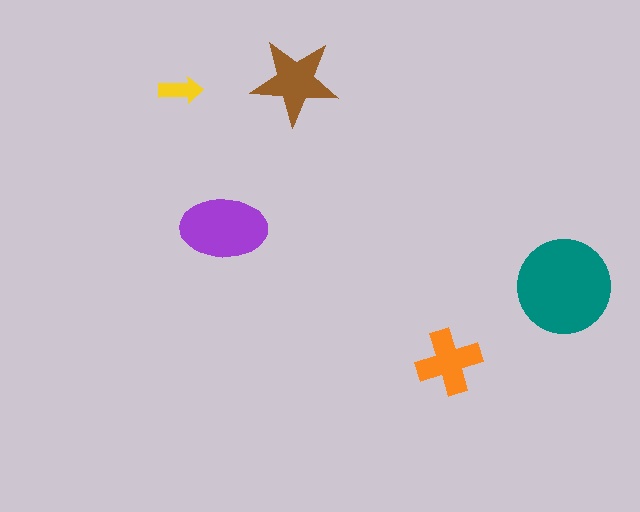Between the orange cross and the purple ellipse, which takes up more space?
The purple ellipse.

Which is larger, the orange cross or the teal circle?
The teal circle.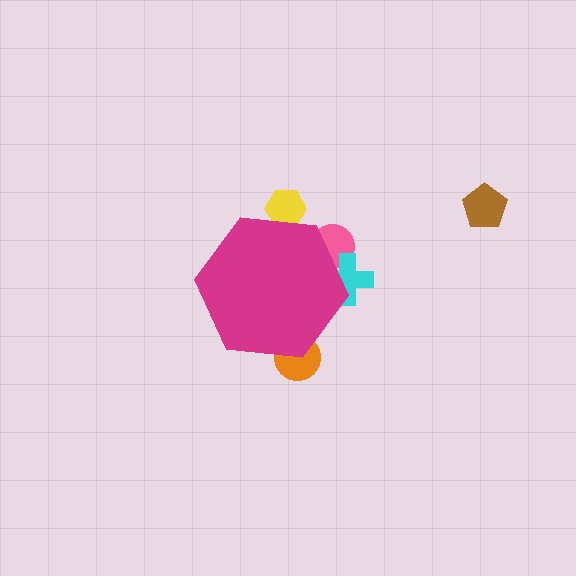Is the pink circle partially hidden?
Yes, the pink circle is partially hidden behind the magenta hexagon.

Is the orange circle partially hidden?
Yes, the orange circle is partially hidden behind the magenta hexagon.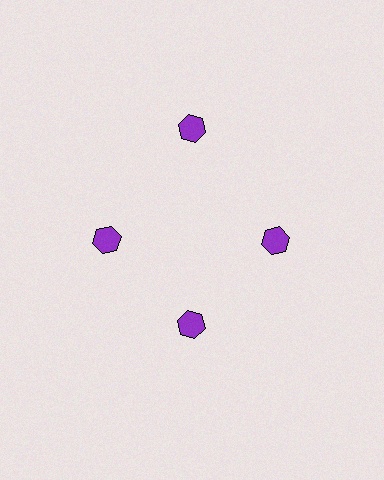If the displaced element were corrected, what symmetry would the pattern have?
It would have 4-fold rotational symmetry — the pattern would map onto itself every 90 degrees.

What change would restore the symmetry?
The symmetry would be restored by moving it inward, back onto the ring so that all 4 hexagons sit at equal angles and equal distance from the center.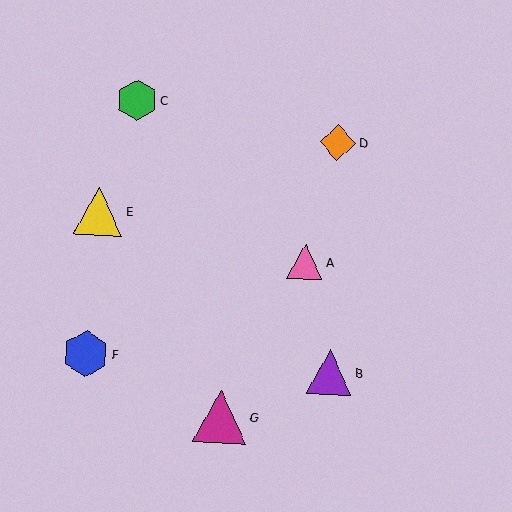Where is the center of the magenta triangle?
The center of the magenta triangle is at (221, 417).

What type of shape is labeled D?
Shape D is an orange diamond.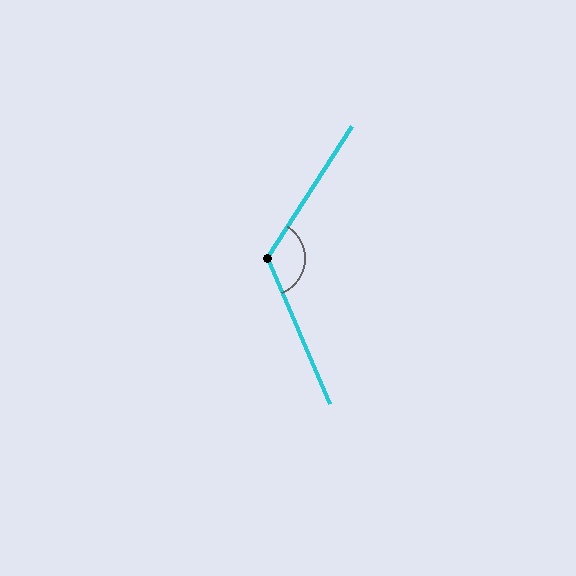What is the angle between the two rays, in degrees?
Approximately 124 degrees.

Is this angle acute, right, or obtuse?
It is obtuse.